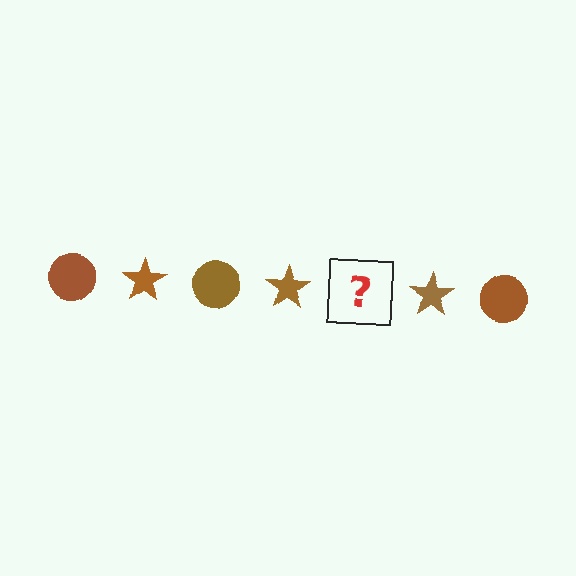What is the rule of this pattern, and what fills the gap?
The rule is that the pattern cycles through circle, star shapes in brown. The gap should be filled with a brown circle.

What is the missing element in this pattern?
The missing element is a brown circle.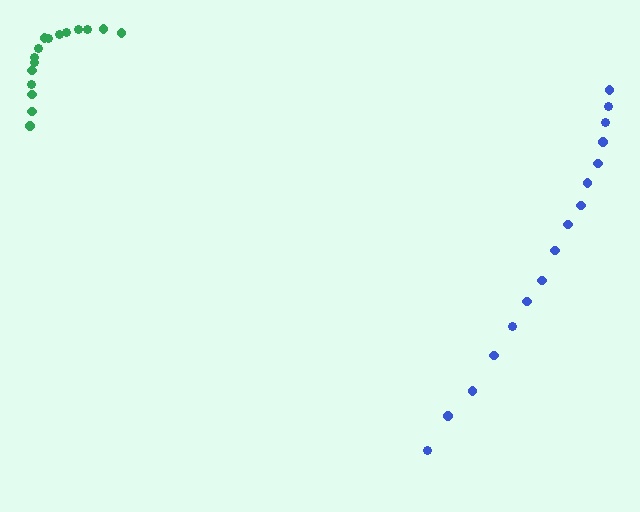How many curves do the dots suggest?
There are 2 distinct paths.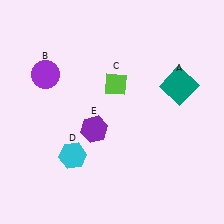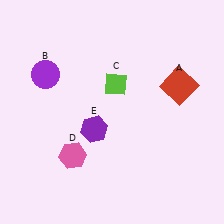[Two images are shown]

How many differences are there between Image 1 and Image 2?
There are 2 differences between the two images.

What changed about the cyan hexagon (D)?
In Image 1, D is cyan. In Image 2, it changed to pink.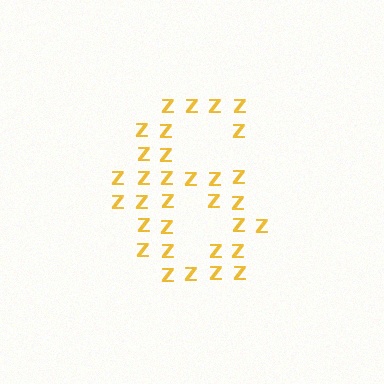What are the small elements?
The small elements are letter Z's.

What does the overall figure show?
The overall figure shows the digit 6.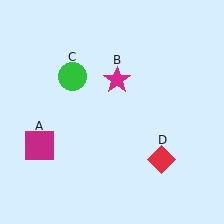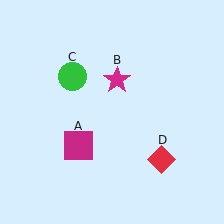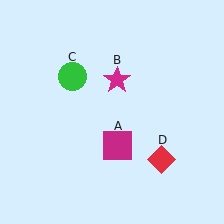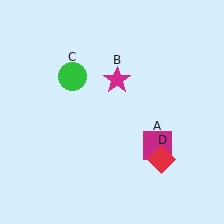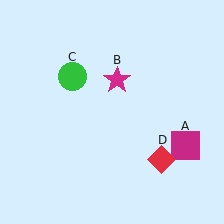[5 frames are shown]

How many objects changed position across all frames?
1 object changed position: magenta square (object A).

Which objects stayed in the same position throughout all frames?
Magenta star (object B) and green circle (object C) and red diamond (object D) remained stationary.